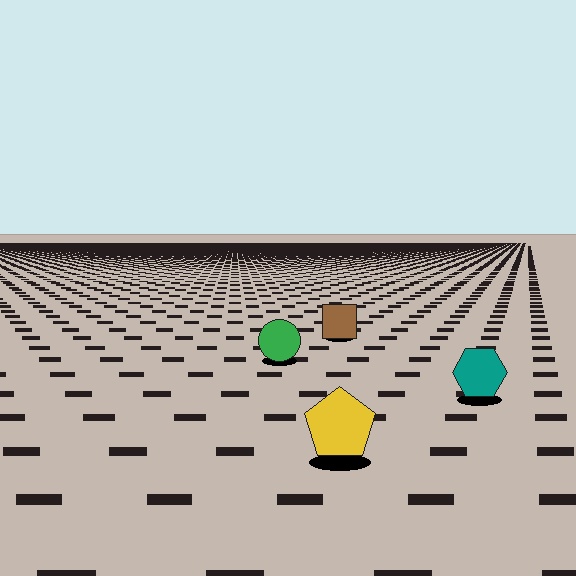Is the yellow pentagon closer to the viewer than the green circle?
Yes. The yellow pentagon is closer — you can tell from the texture gradient: the ground texture is coarser near it.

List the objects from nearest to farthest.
From nearest to farthest: the yellow pentagon, the teal hexagon, the green circle, the brown square.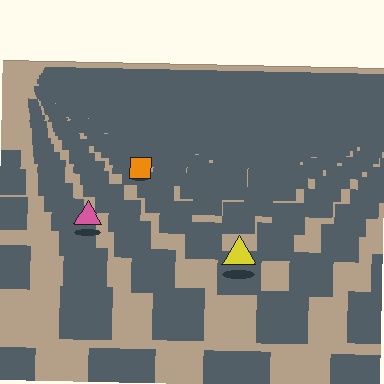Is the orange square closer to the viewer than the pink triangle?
No. The pink triangle is closer — you can tell from the texture gradient: the ground texture is coarser near it.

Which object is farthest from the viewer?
The orange square is farthest from the viewer. It appears smaller and the ground texture around it is denser.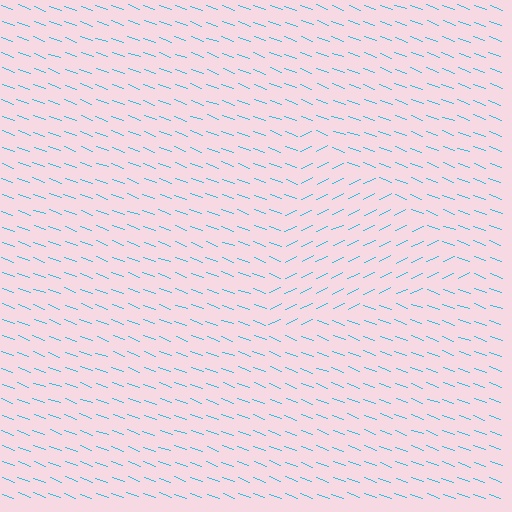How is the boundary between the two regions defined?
The boundary is defined purely by a change in line orientation (approximately 45 degrees difference). All lines are the same color and thickness.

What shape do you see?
I see a triangle.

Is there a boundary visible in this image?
Yes, there is a texture boundary formed by a change in line orientation.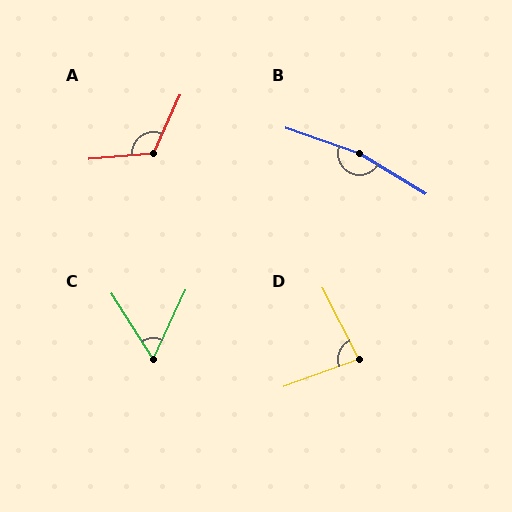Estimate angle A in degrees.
Approximately 120 degrees.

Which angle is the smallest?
C, at approximately 58 degrees.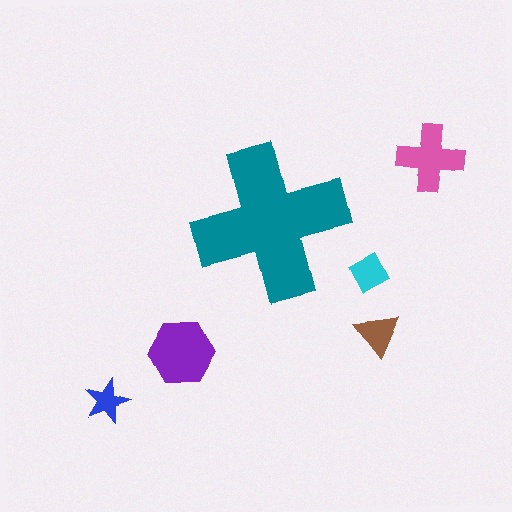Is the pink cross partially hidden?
No, the pink cross is fully visible.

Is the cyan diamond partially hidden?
No, the cyan diamond is fully visible.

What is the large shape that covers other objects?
A teal cross.